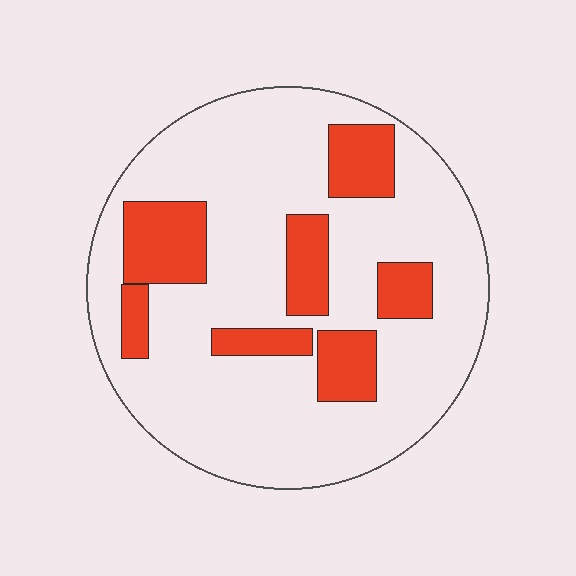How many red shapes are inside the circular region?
7.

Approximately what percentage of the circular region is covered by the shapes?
Approximately 20%.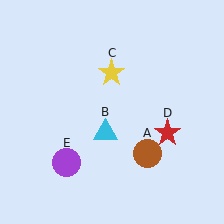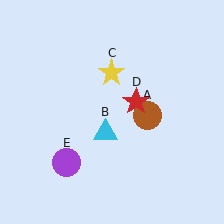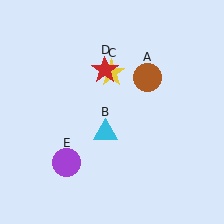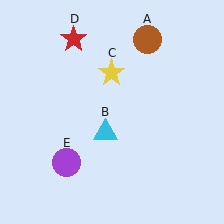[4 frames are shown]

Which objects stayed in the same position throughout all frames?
Cyan triangle (object B) and yellow star (object C) and purple circle (object E) remained stationary.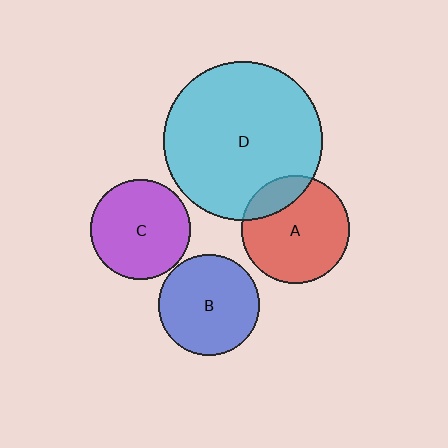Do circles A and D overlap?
Yes.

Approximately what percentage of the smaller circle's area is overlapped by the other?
Approximately 20%.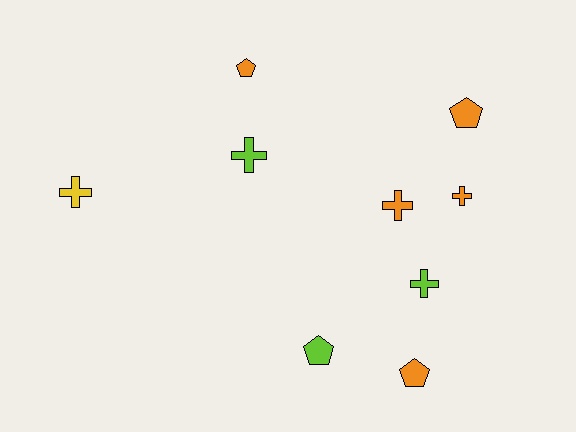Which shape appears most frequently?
Cross, with 5 objects.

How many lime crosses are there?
There are 2 lime crosses.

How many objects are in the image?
There are 9 objects.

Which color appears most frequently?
Orange, with 5 objects.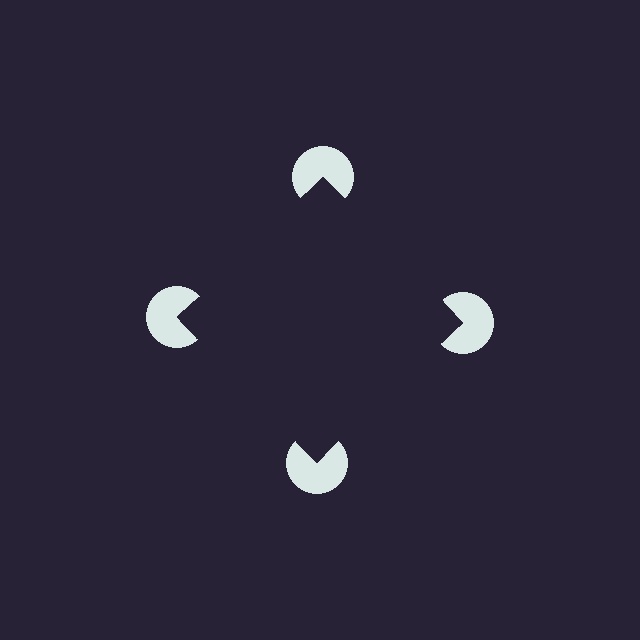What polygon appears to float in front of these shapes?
An illusory square — its edges are inferred from the aligned wedge cuts in the pac-man discs, not physically drawn.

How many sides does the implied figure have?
4 sides.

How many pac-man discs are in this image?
There are 4 — one at each vertex of the illusory square.